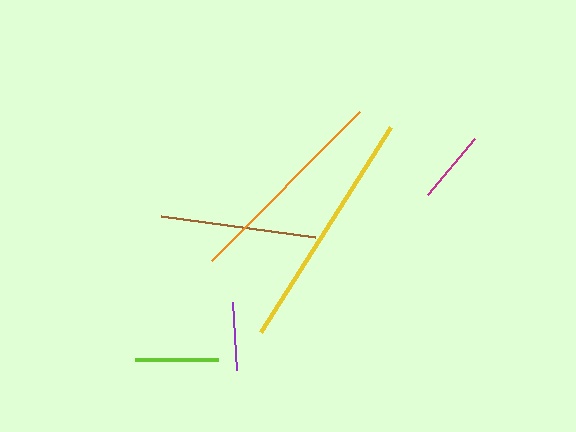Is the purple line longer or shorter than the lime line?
The lime line is longer than the purple line.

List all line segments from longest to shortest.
From longest to shortest: yellow, orange, brown, lime, magenta, purple.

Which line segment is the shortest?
The purple line is the shortest at approximately 68 pixels.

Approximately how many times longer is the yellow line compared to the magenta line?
The yellow line is approximately 3.3 times the length of the magenta line.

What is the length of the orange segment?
The orange segment is approximately 209 pixels long.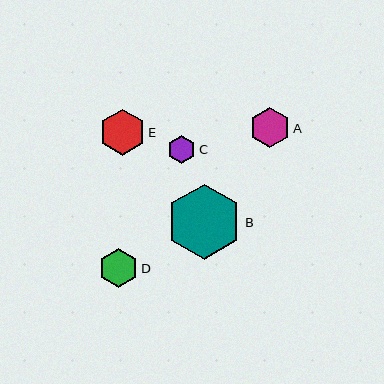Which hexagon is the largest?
Hexagon B is the largest with a size of approximately 75 pixels.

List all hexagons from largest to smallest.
From largest to smallest: B, E, A, D, C.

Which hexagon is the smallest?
Hexagon C is the smallest with a size of approximately 28 pixels.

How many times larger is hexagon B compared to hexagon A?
Hexagon B is approximately 1.9 times the size of hexagon A.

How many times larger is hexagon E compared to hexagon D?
Hexagon E is approximately 1.2 times the size of hexagon D.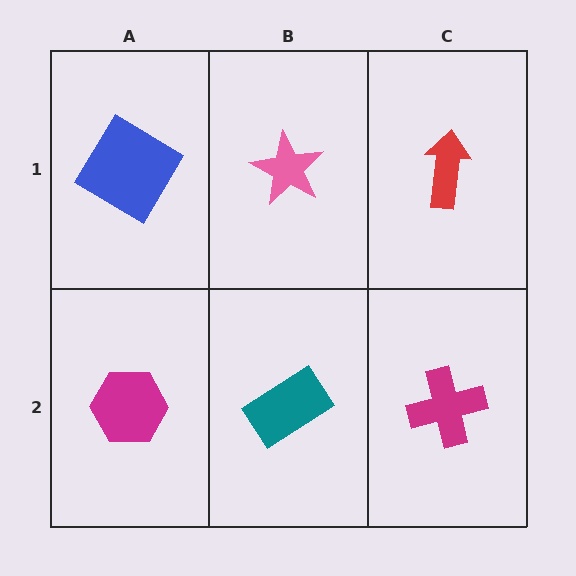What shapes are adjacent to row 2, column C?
A red arrow (row 1, column C), a teal rectangle (row 2, column B).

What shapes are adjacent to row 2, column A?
A blue diamond (row 1, column A), a teal rectangle (row 2, column B).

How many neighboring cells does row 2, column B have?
3.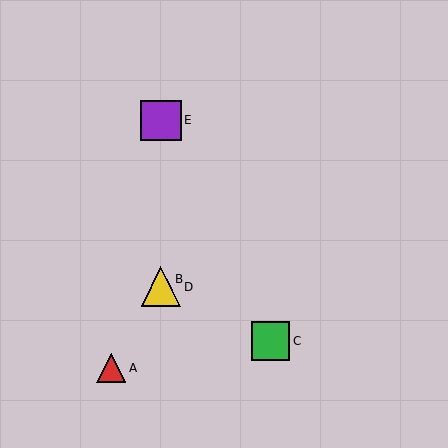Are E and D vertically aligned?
Yes, both are at x≈161.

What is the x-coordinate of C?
Object C is at x≈271.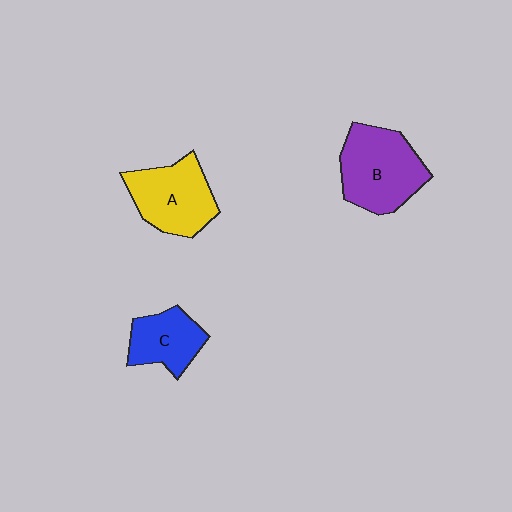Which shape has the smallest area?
Shape C (blue).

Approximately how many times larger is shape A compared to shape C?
Approximately 1.4 times.